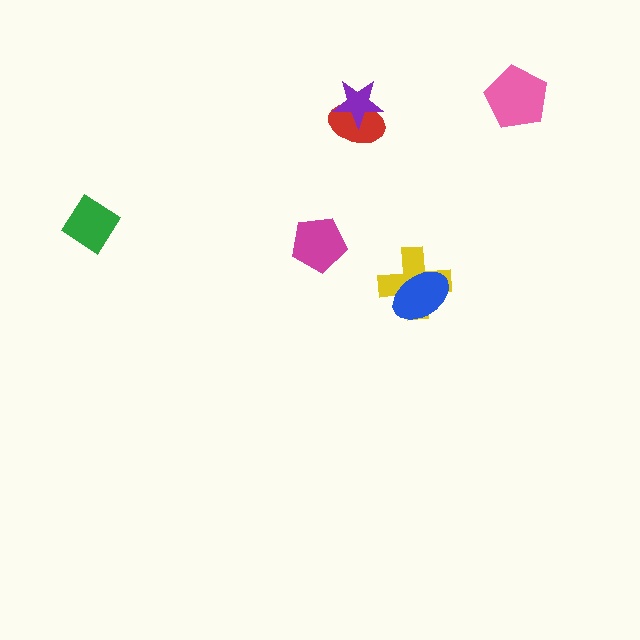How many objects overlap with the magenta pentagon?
0 objects overlap with the magenta pentagon.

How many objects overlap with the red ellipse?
1 object overlaps with the red ellipse.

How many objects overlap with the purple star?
1 object overlaps with the purple star.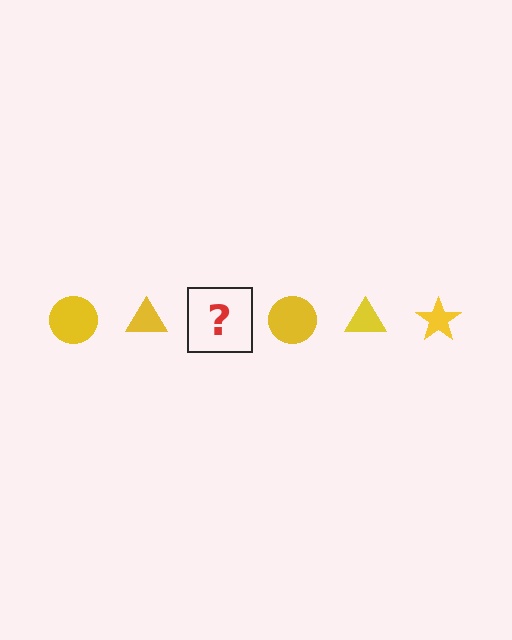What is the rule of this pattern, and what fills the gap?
The rule is that the pattern cycles through circle, triangle, star shapes in yellow. The gap should be filled with a yellow star.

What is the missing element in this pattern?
The missing element is a yellow star.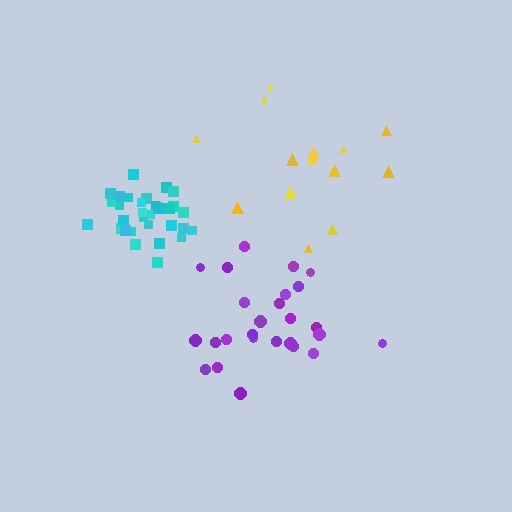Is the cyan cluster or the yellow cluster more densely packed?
Cyan.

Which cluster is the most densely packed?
Cyan.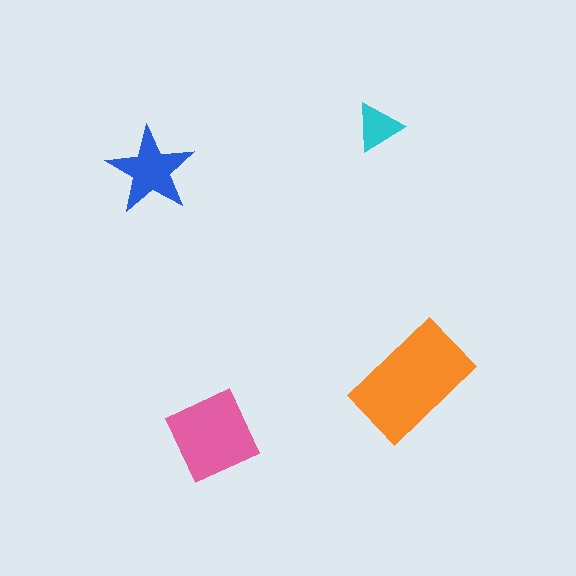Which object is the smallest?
The cyan triangle.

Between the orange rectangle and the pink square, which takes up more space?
The orange rectangle.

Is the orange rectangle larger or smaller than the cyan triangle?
Larger.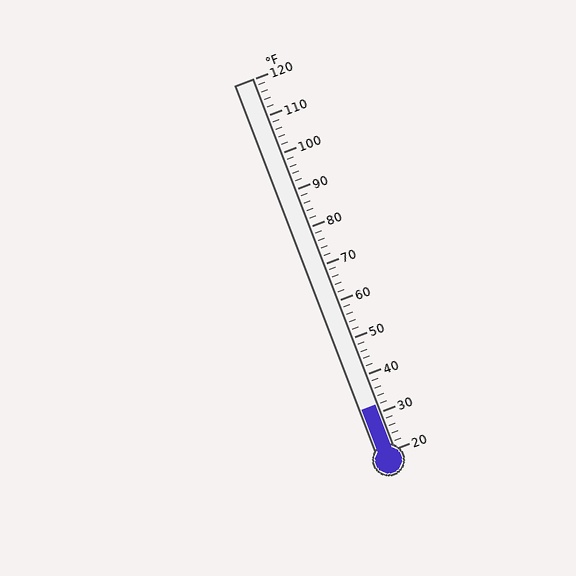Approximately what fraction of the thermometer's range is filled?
The thermometer is filled to approximately 10% of its range.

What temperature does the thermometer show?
The thermometer shows approximately 32°F.